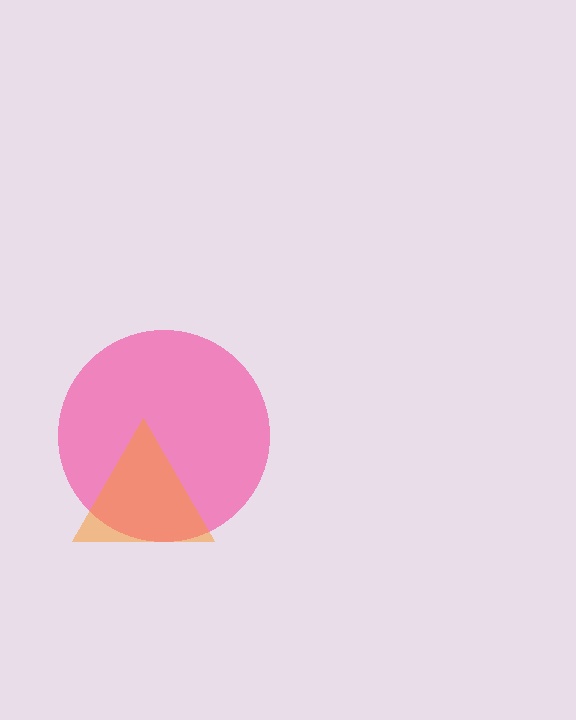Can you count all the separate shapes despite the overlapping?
Yes, there are 2 separate shapes.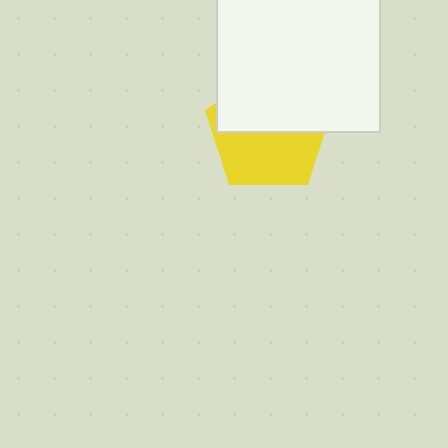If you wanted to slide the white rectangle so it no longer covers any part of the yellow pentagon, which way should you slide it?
Slide it up — that is the most direct way to separate the two shapes.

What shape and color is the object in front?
The object in front is a white rectangle.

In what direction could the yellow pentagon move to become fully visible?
The yellow pentagon could move down. That would shift it out from behind the white rectangle entirely.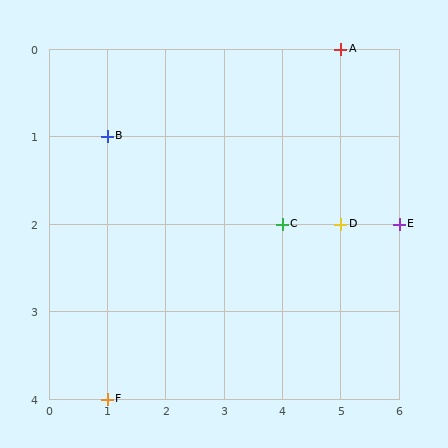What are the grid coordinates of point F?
Point F is at grid coordinates (1, 4).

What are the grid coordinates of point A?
Point A is at grid coordinates (5, 0).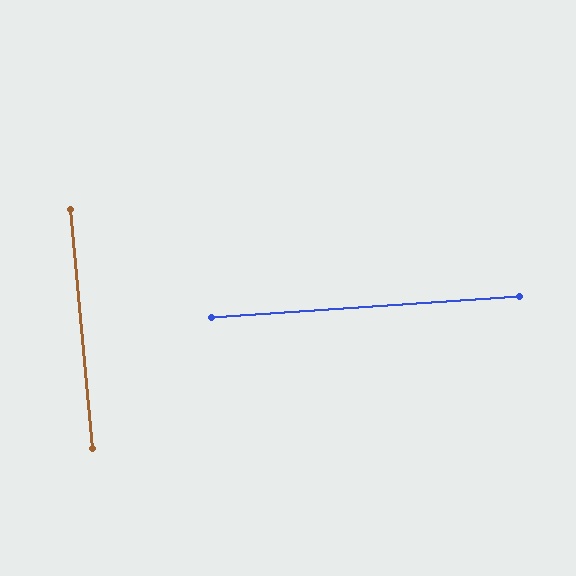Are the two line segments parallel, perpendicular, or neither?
Perpendicular — they meet at approximately 89°.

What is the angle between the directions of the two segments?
Approximately 89 degrees.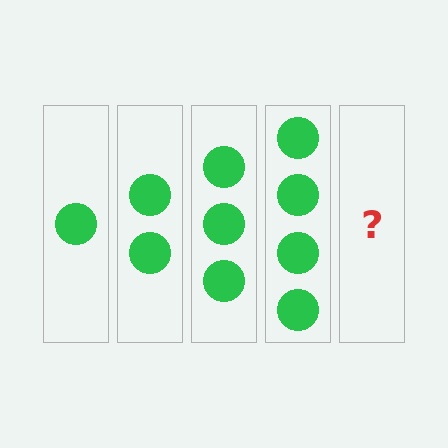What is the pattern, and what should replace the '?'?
The pattern is that each step adds one more circle. The '?' should be 5 circles.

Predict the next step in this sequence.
The next step is 5 circles.